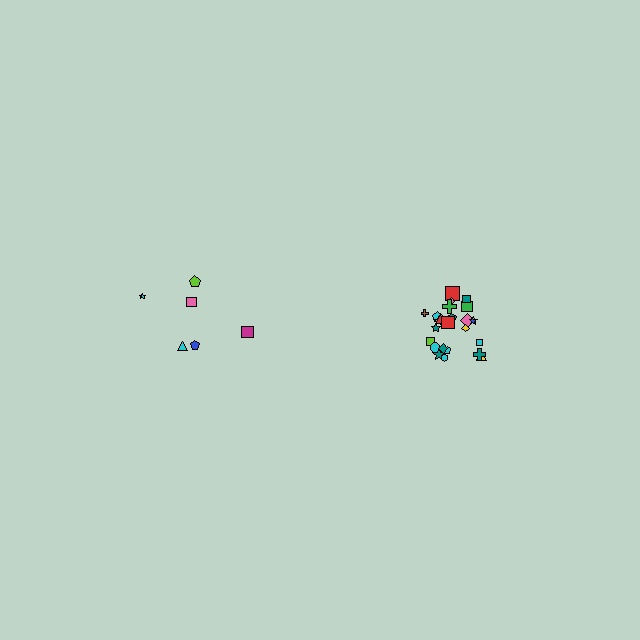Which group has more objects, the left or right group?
The right group.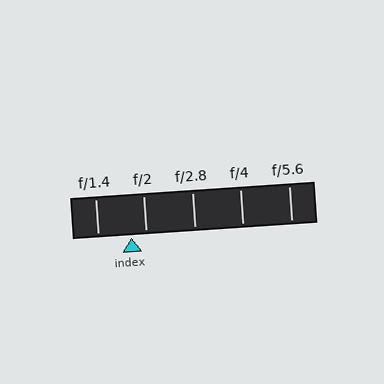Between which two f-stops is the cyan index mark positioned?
The index mark is between f/1.4 and f/2.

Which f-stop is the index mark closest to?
The index mark is closest to f/2.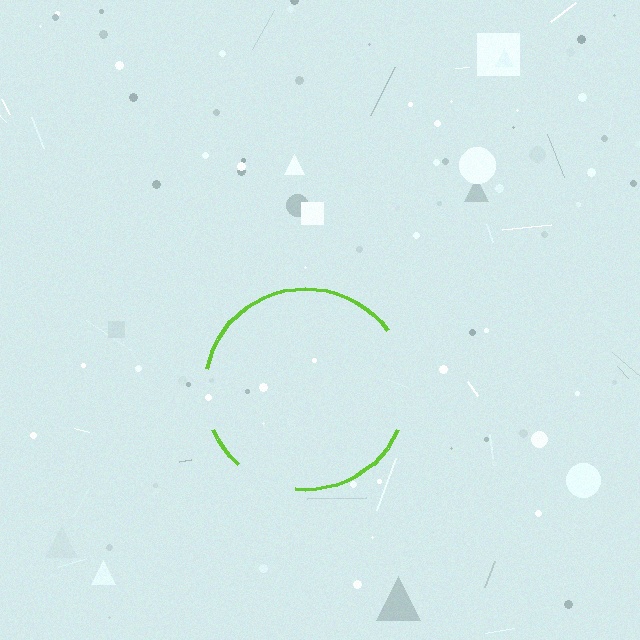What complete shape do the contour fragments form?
The contour fragments form a circle.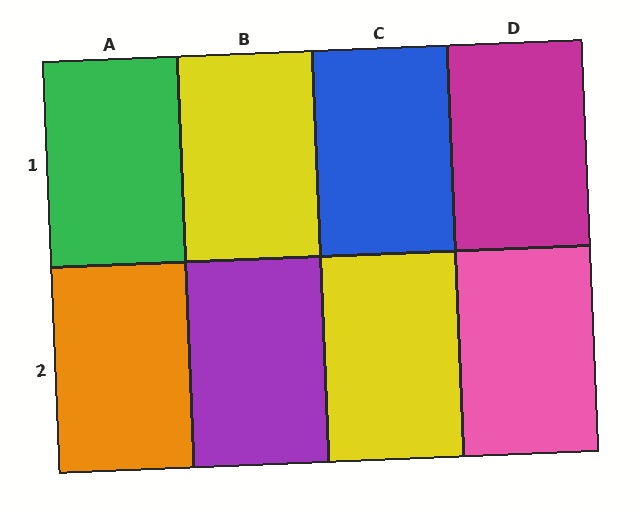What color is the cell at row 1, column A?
Green.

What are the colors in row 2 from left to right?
Orange, purple, yellow, pink.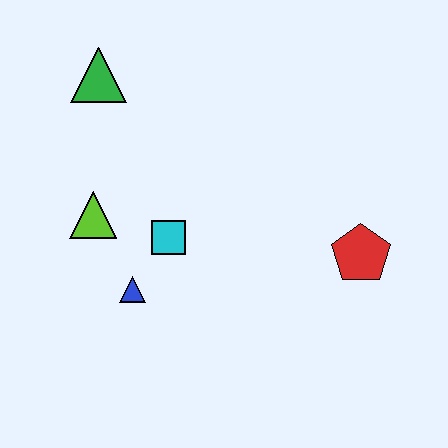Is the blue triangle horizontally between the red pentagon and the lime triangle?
Yes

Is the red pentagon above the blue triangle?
Yes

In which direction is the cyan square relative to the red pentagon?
The cyan square is to the left of the red pentagon.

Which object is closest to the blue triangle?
The cyan square is closest to the blue triangle.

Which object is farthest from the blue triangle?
The red pentagon is farthest from the blue triangle.